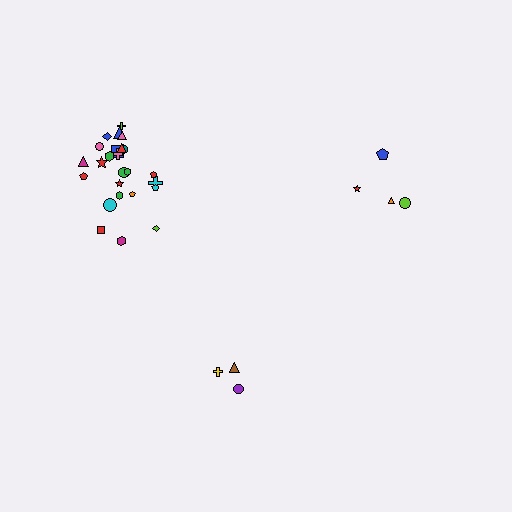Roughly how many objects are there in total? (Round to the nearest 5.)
Roughly 30 objects in total.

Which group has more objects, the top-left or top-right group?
The top-left group.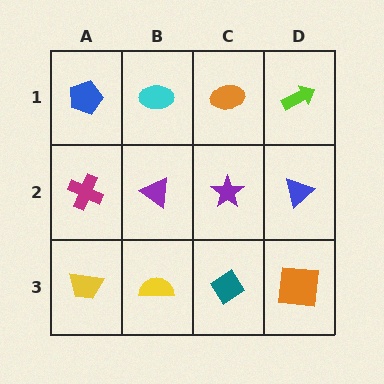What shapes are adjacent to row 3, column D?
A blue triangle (row 2, column D), a teal diamond (row 3, column C).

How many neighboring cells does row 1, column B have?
3.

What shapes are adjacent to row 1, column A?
A magenta cross (row 2, column A), a cyan ellipse (row 1, column B).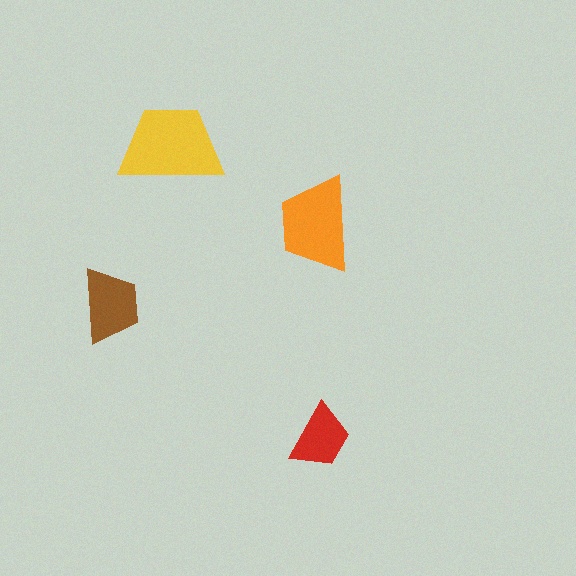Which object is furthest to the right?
The red trapezoid is rightmost.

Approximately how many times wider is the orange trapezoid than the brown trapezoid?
About 1.5 times wider.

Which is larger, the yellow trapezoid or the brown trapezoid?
The yellow one.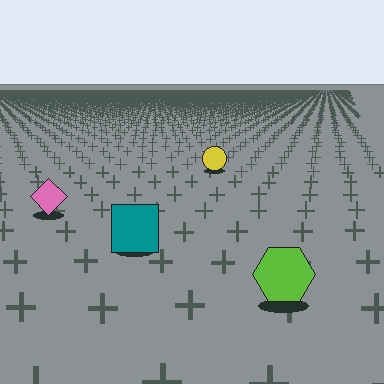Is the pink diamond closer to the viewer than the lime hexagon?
No. The lime hexagon is closer — you can tell from the texture gradient: the ground texture is coarser near it.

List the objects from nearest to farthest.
From nearest to farthest: the lime hexagon, the teal square, the pink diamond, the yellow circle.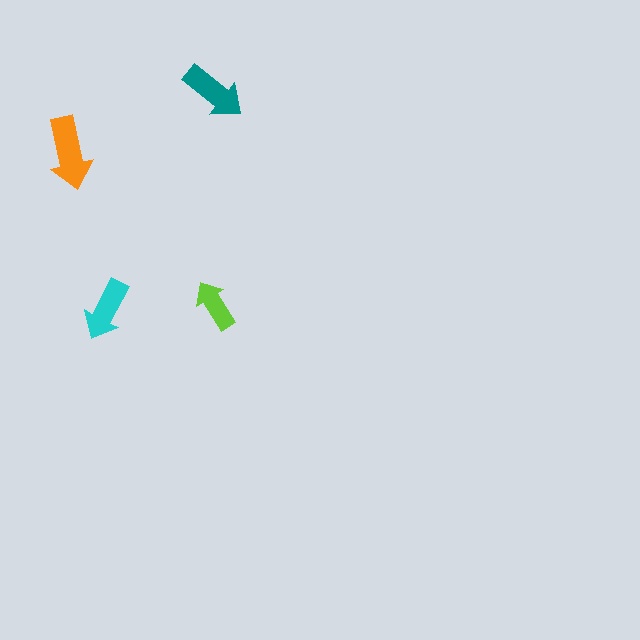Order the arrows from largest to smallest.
the orange one, the teal one, the cyan one, the lime one.